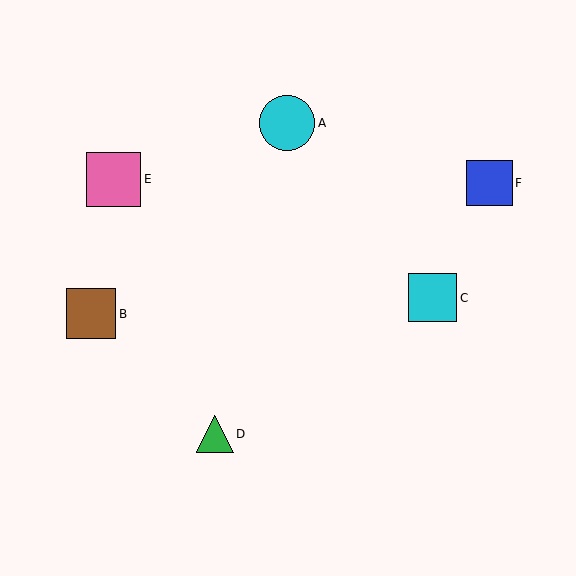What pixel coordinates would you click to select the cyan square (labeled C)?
Click at (433, 298) to select the cyan square C.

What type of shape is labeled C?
Shape C is a cyan square.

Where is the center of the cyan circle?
The center of the cyan circle is at (287, 123).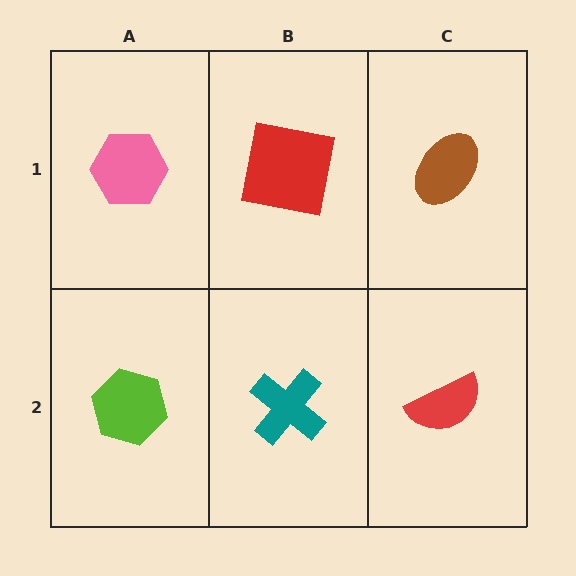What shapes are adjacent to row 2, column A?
A pink hexagon (row 1, column A), a teal cross (row 2, column B).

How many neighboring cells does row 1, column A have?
2.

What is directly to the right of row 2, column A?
A teal cross.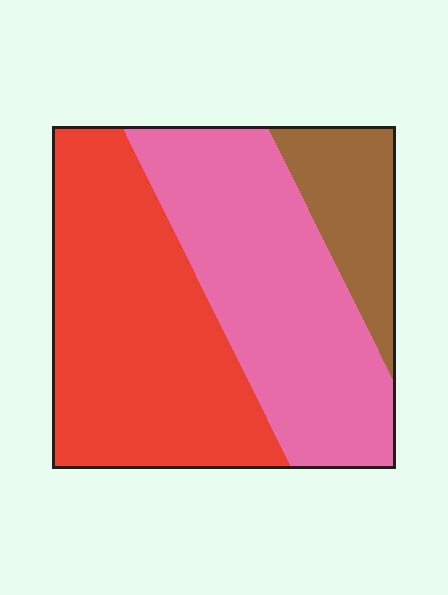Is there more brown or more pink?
Pink.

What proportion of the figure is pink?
Pink takes up between a third and a half of the figure.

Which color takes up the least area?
Brown, at roughly 15%.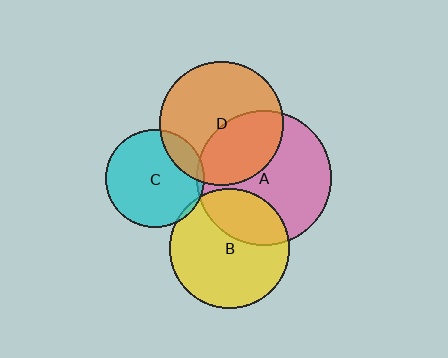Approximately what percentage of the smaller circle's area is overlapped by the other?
Approximately 15%.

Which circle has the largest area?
Circle A (pink).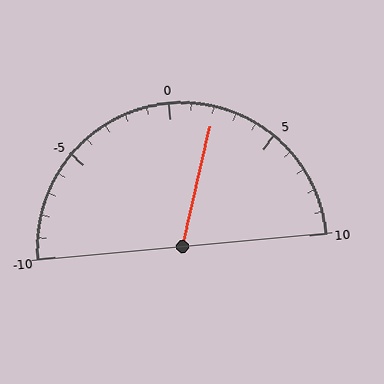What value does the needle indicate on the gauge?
The needle indicates approximately 2.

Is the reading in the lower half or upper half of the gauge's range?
The reading is in the upper half of the range (-10 to 10).